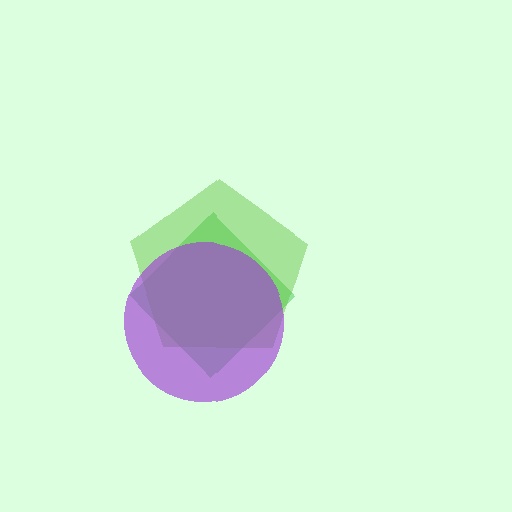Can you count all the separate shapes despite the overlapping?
Yes, there are 3 separate shapes.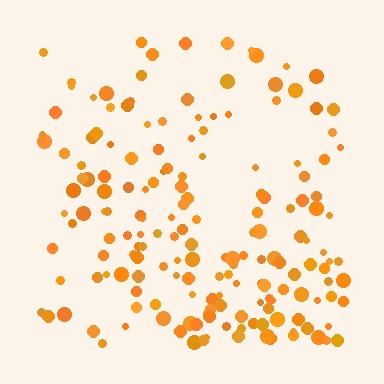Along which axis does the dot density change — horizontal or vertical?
Vertical.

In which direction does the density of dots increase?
From top to bottom, with the bottom side densest.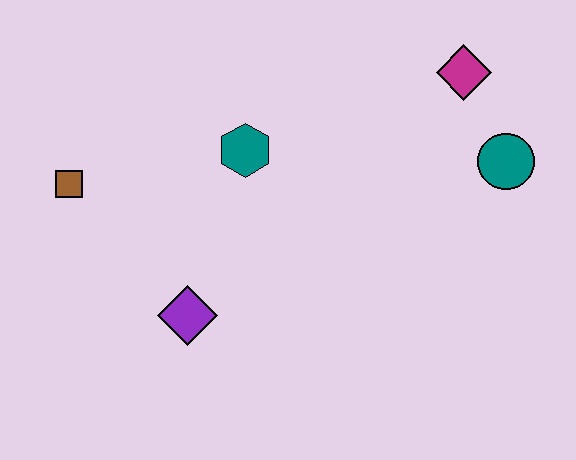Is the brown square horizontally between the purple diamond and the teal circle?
No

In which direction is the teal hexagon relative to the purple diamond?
The teal hexagon is above the purple diamond.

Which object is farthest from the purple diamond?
The magenta diamond is farthest from the purple diamond.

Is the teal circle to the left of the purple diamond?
No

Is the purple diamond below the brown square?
Yes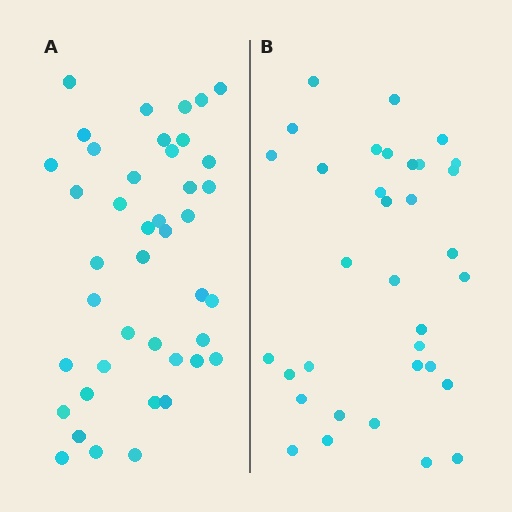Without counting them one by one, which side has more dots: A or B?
Region A (the left region) has more dots.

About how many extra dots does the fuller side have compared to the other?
Region A has roughly 8 or so more dots than region B.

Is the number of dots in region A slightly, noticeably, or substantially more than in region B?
Region A has only slightly more — the two regions are fairly close. The ratio is roughly 1.2 to 1.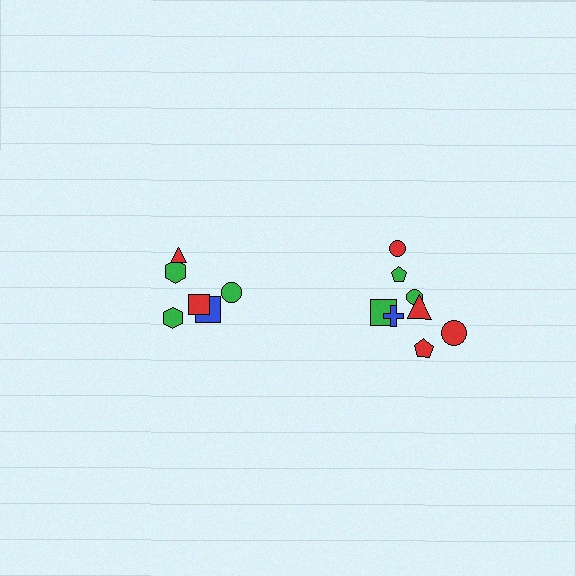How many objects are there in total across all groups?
There are 14 objects.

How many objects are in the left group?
There are 6 objects.